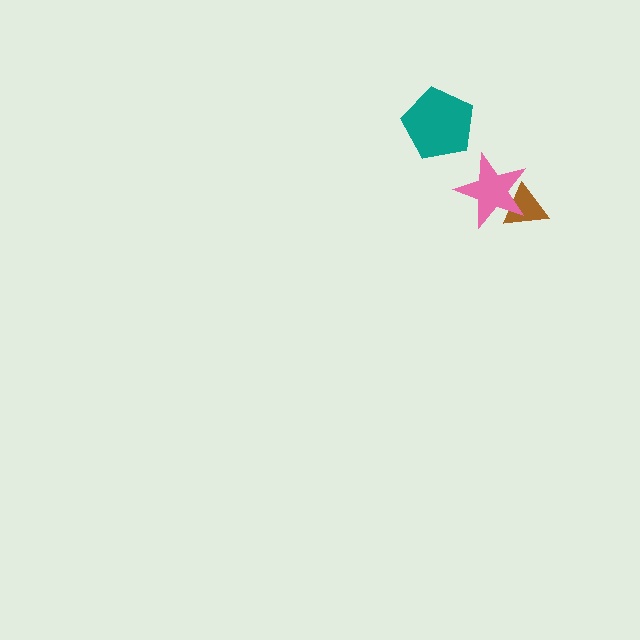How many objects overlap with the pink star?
1 object overlaps with the pink star.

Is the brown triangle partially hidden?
Yes, it is partially covered by another shape.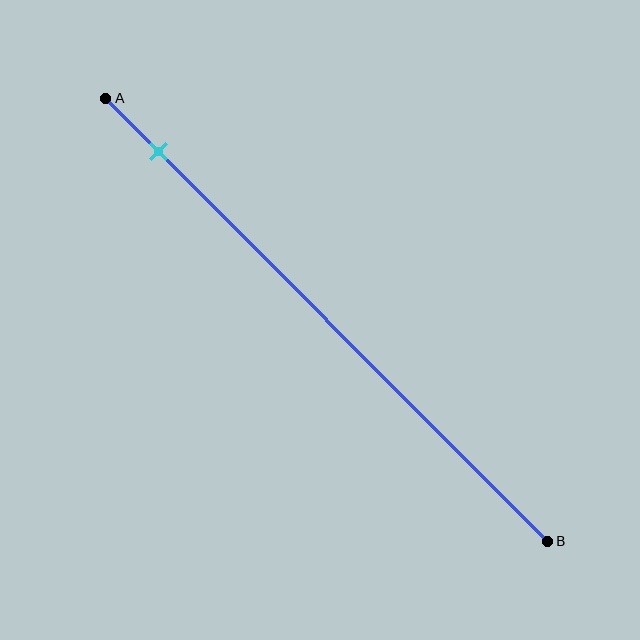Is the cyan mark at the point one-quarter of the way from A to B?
No, the mark is at about 10% from A, not at the 25% one-quarter point.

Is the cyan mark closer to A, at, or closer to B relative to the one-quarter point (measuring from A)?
The cyan mark is closer to point A than the one-quarter point of segment AB.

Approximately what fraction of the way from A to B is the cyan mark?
The cyan mark is approximately 10% of the way from A to B.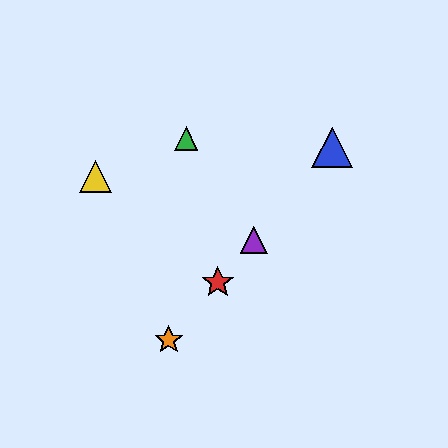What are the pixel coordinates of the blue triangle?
The blue triangle is at (332, 148).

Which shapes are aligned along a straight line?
The red star, the blue triangle, the purple triangle, the orange star are aligned along a straight line.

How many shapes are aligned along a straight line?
4 shapes (the red star, the blue triangle, the purple triangle, the orange star) are aligned along a straight line.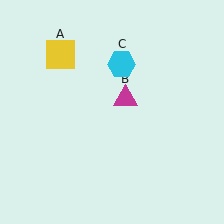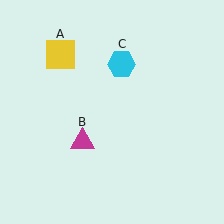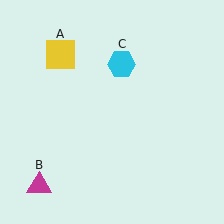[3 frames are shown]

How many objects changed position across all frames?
1 object changed position: magenta triangle (object B).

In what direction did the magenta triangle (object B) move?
The magenta triangle (object B) moved down and to the left.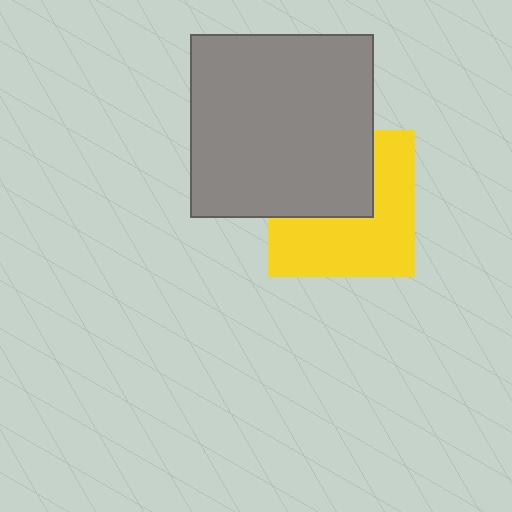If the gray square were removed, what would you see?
You would see the complete yellow square.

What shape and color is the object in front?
The object in front is a gray square.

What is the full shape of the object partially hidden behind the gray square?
The partially hidden object is a yellow square.